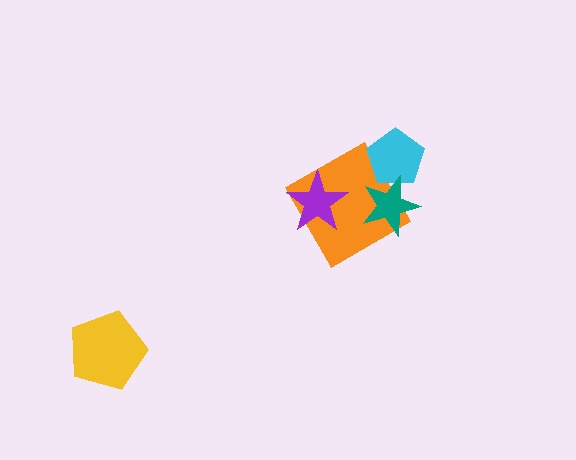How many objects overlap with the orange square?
3 objects overlap with the orange square.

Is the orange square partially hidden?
Yes, it is partially covered by another shape.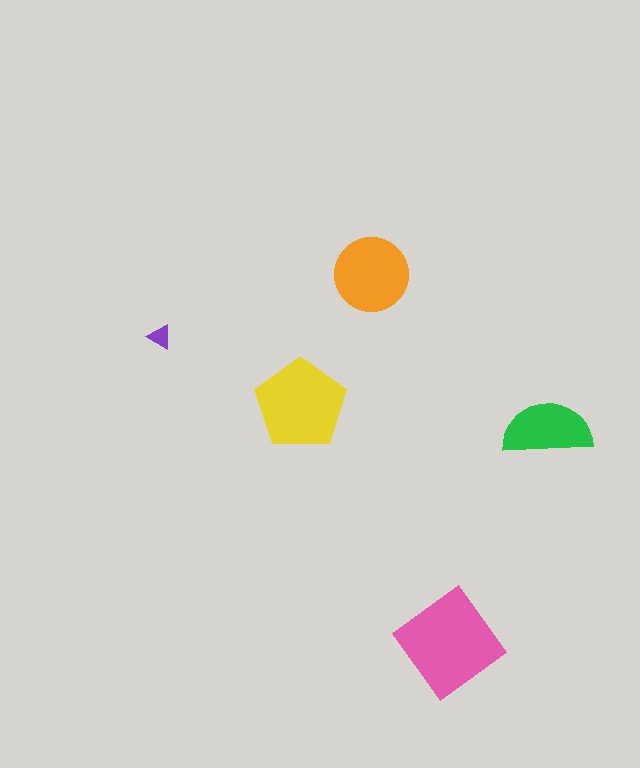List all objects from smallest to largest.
The purple triangle, the green semicircle, the orange circle, the yellow pentagon, the pink diamond.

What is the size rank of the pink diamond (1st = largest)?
1st.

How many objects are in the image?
There are 5 objects in the image.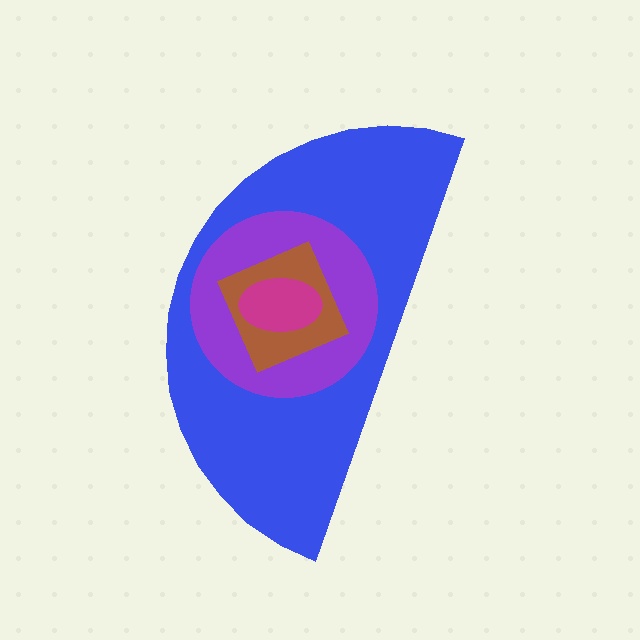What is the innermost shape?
The magenta ellipse.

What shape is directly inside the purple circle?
The brown diamond.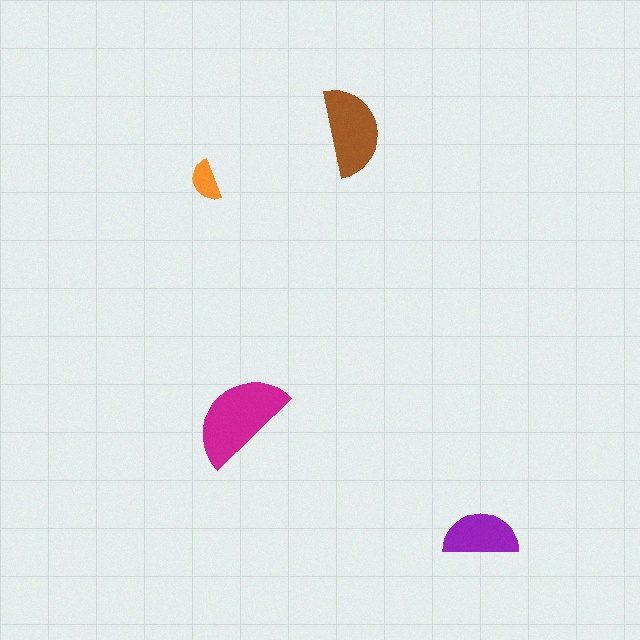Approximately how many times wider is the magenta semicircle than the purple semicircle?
About 1.5 times wider.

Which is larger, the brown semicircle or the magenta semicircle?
The magenta one.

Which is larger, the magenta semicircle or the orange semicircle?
The magenta one.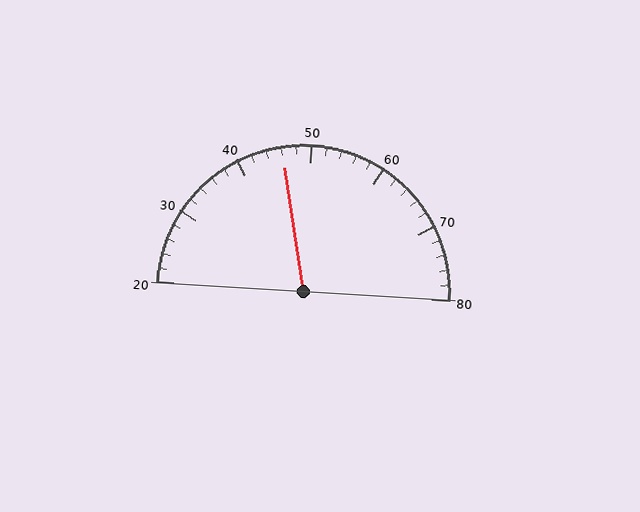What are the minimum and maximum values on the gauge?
The gauge ranges from 20 to 80.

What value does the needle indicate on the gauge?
The needle indicates approximately 46.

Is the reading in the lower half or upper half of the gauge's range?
The reading is in the lower half of the range (20 to 80).